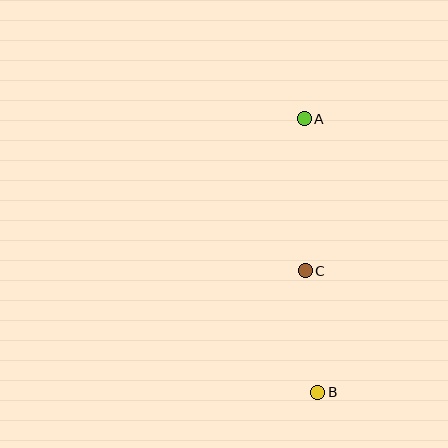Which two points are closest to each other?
Points B and C are closest to each other.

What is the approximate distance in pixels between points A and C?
The distance between A and C is approximately 152 pixels.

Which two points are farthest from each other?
Points A and B are farthest from each other.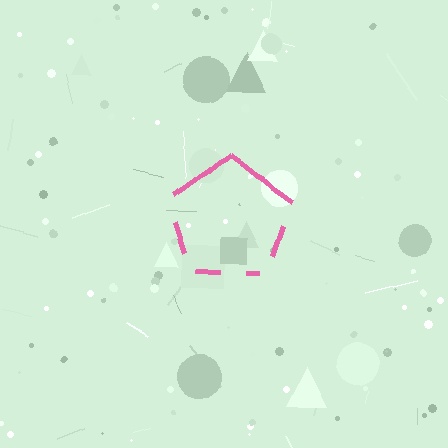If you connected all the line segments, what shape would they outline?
They would outline a pentagon.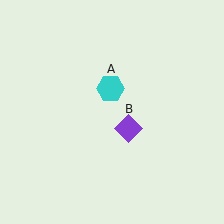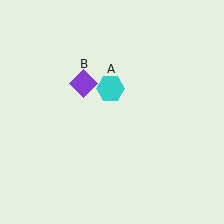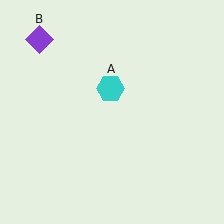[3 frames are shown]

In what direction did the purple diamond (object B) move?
The purple diamond (object B) moved up and to the left.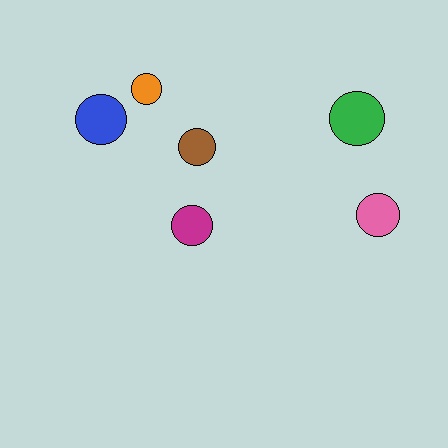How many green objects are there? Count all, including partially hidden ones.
There is 1 green object.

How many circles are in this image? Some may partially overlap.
There are 6 circles.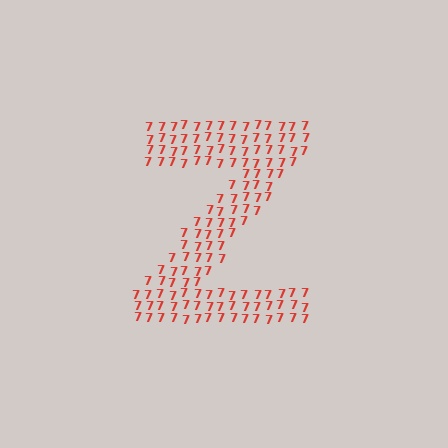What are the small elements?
The small elements are digit 7's.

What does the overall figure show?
The overall figure shows the letter Z.